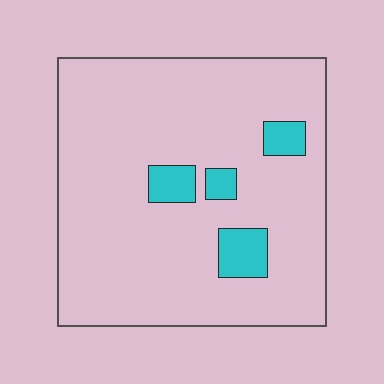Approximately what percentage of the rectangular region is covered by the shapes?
Approximately 10%.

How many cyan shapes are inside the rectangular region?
4.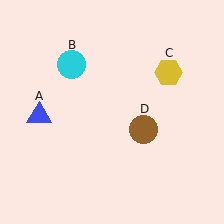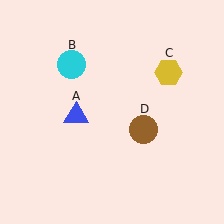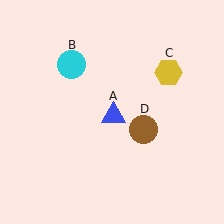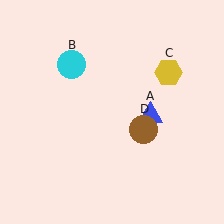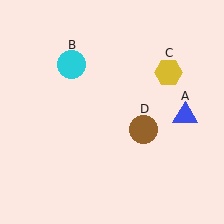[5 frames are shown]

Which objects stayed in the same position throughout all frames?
Cyan circle (object B) and yellow hexagon (object C) and brown circle (object D) remained stationary.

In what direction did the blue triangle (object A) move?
The blue triangle (object A) moved right.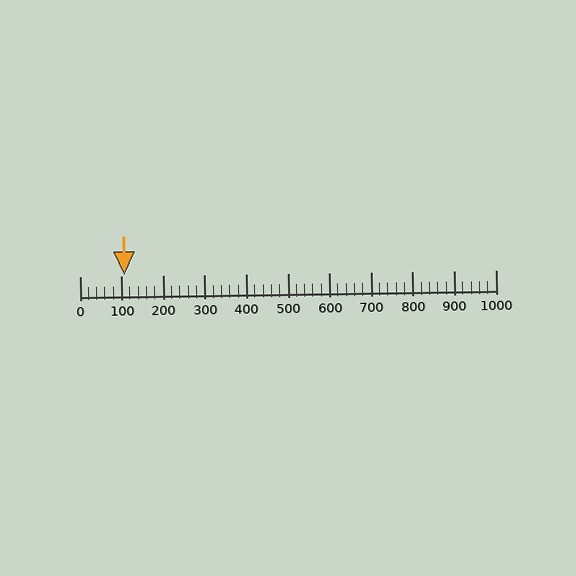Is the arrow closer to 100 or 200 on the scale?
The arrow is closer to 100.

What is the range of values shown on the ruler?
The ruler shows values from 0 to 1000.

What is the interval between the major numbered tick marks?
The major tick marks are spaced 100 units apart.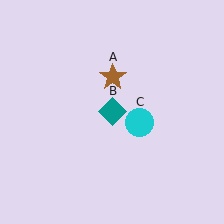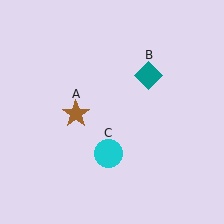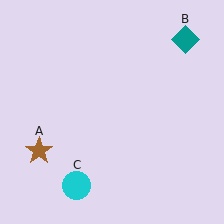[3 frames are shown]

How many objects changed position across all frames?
3 objects changed position: brown star (object A), teal diamond (object B), cyan circle (object C).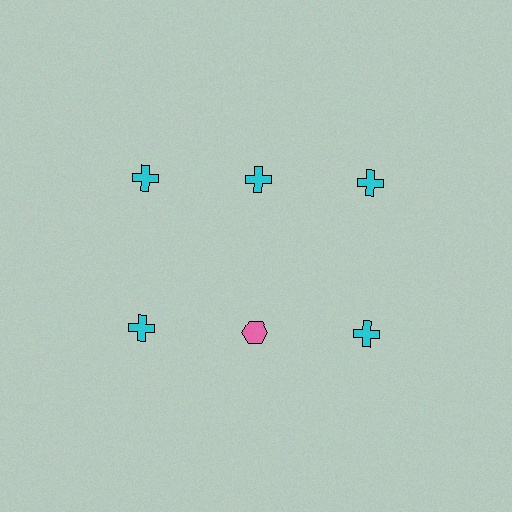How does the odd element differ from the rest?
It differs in both color (pink instead of cyan) and shape (hexagon instead of cross).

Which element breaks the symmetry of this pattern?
The pink hexagon in the second row, second from left column breaks the symmetry. All other shapes are cyan crosses.